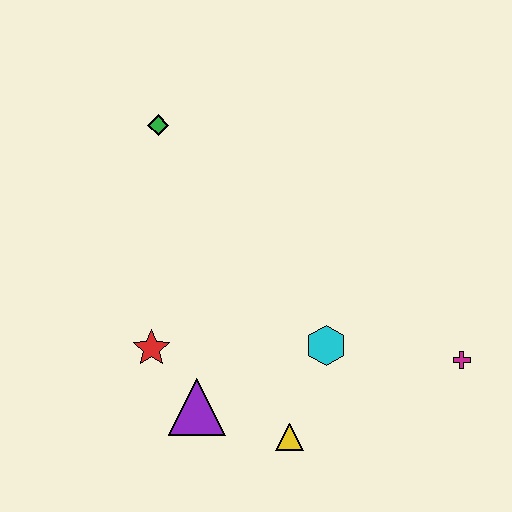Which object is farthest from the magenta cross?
The green diamond is farthest from the magenta cross.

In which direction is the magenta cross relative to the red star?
The magenta cross is to the right of the red star.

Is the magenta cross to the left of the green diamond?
No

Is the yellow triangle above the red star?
No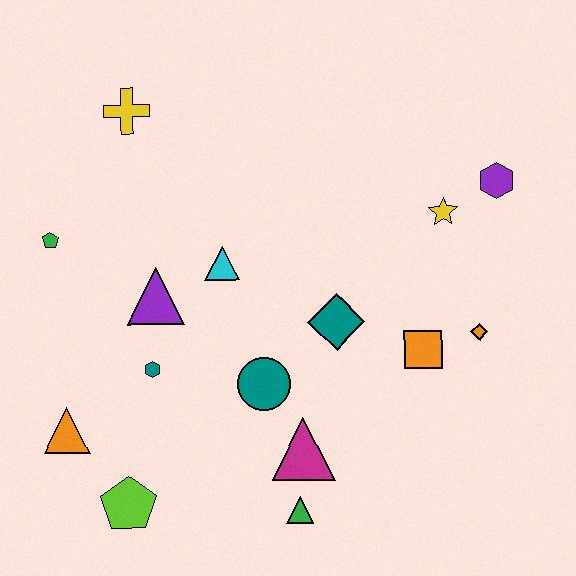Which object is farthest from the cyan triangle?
The purple hexagon is farthest from the cyan triangle.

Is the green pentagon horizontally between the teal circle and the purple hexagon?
No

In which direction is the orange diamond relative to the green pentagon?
The orange diamond is to the right of the green pentagon.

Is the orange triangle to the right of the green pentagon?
Yes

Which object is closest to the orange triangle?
The lime pentagon is closest to the orange triangle.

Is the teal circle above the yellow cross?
No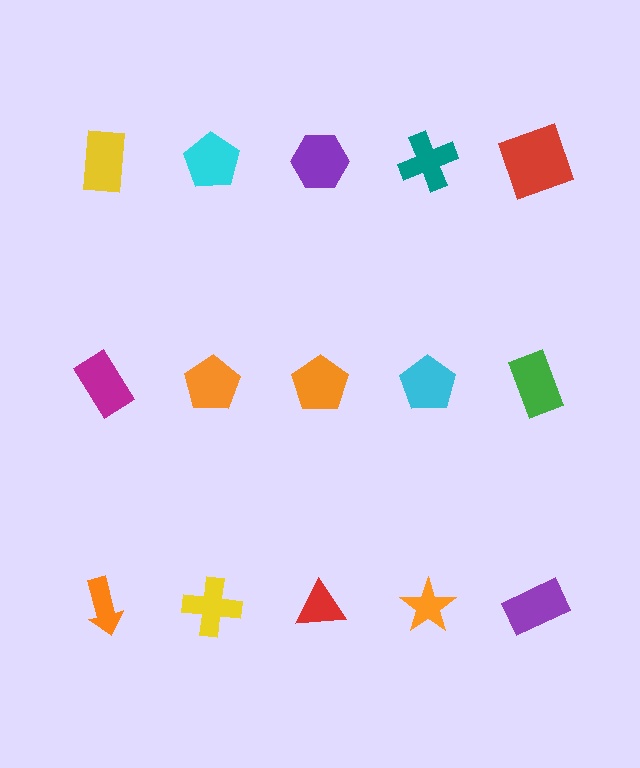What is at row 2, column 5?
A green rectangle.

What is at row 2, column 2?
An orange pentagon.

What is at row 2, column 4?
A cyan pentagon.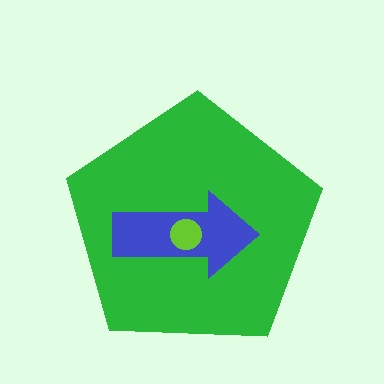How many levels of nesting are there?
3.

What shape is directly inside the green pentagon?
The blue arrow.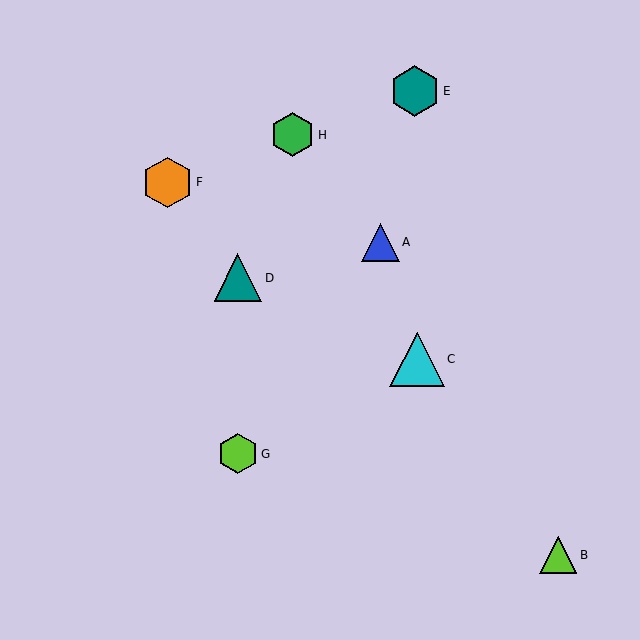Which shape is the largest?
The cyan triangle (labeled C) is the largest.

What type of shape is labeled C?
Shape C is a cyan triangle.